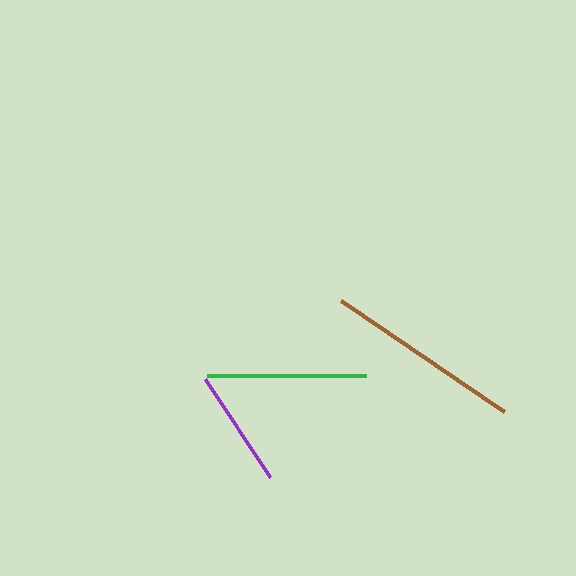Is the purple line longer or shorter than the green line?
The green line is longer than the purple line.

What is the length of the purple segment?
The purple segment is approximately 118 pixels long.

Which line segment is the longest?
The brown line is the longest at approximately 198 pixels.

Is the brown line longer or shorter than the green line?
The brown line is longer than the green line.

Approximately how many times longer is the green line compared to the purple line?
The green line is approximately 1.3 times the length of the purple line.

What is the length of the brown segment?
The brown segment is approximately 198 pixels long.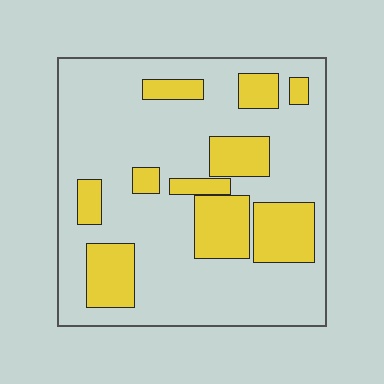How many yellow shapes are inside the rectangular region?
10.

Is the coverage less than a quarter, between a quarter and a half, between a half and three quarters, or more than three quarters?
Between a quarter and a half.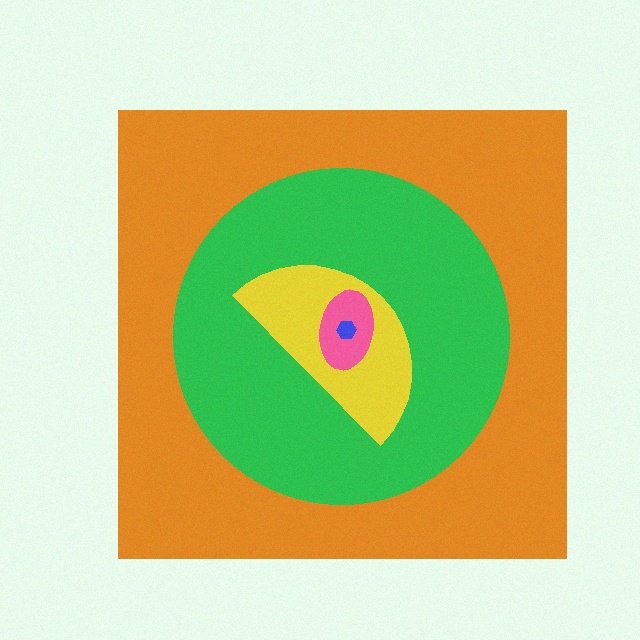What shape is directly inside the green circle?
The yellow semicircle.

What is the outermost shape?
The orange square.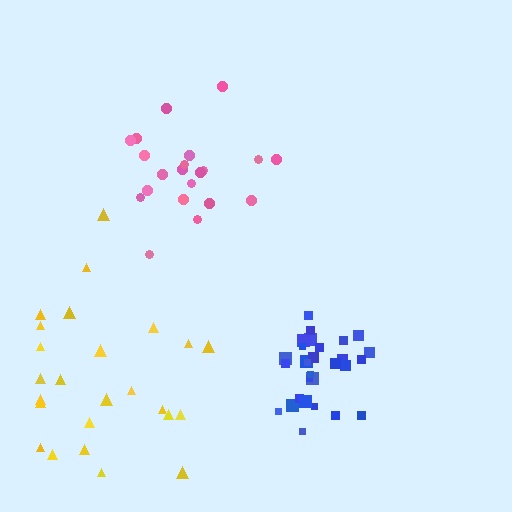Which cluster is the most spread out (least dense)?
Yellow.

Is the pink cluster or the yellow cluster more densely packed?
Pink.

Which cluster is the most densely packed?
Blue.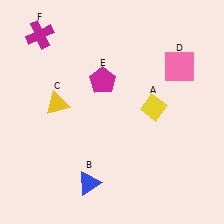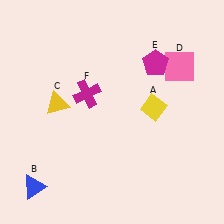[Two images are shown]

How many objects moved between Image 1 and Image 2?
3 objects moved between the two images.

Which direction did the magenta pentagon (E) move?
The magenta pentagon (E) moved right.